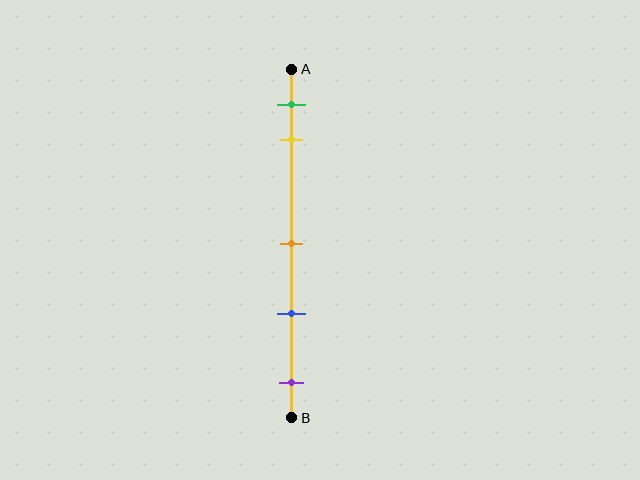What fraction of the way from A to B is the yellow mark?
The yellow mark is approximately 20% (0.2) of the way from A to B.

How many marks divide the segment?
There are 5 marks dividing the segment.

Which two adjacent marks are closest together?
The green and yellow marks are the closest adjacent pair.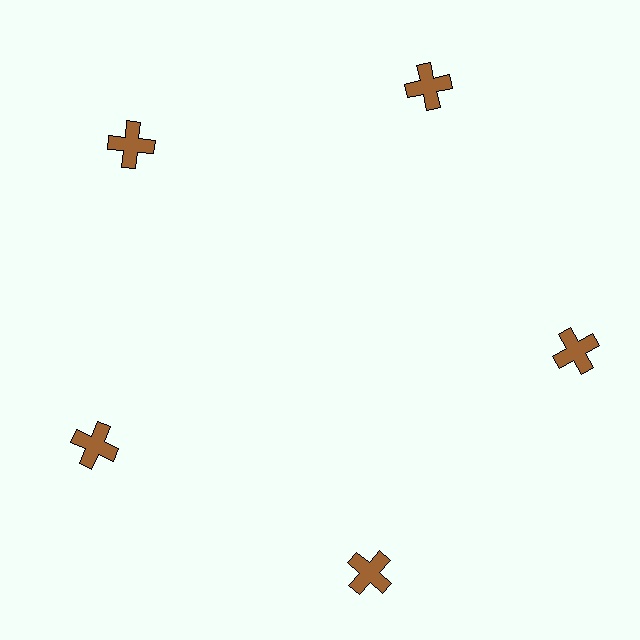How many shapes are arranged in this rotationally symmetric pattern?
There are 5 shapes, arranged in 5 groups of 1.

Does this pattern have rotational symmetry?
Yes, this pattern has 5-fold rotational symmetry. It looks the same after rotating 72 degrees around the center.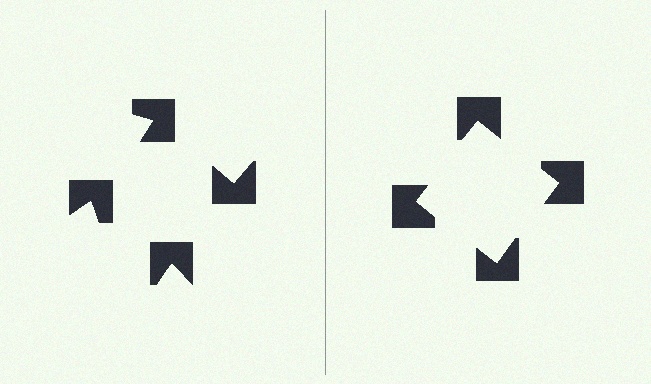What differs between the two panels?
The notched squares are positioned identically on both sides; only the wedge orientations differ. On the right they align to a square; on the left they are misaligned.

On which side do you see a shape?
An illusory square appears on the right side. On the left side the wedge cuts are rotated, so no coherent shape forms.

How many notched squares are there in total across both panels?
8 — 4 on each side.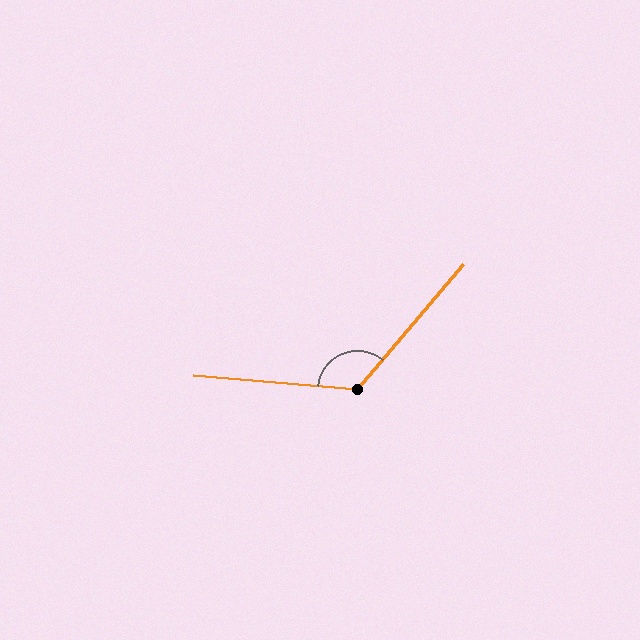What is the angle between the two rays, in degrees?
Approximately 125 degrees.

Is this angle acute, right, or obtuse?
It is obtuse.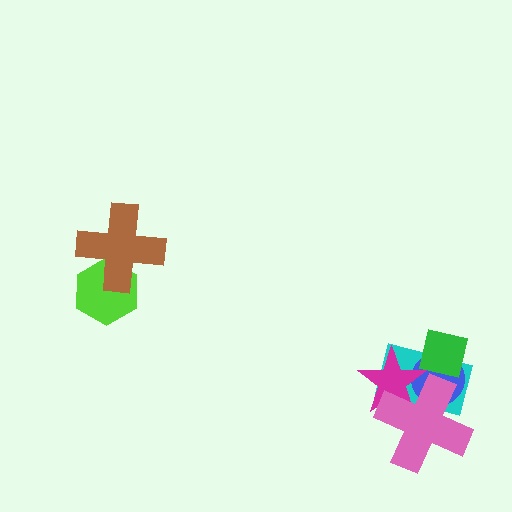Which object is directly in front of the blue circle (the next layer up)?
The green square is directly in front of the blue circle.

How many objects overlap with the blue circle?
4 objects overlap with the blue circle.